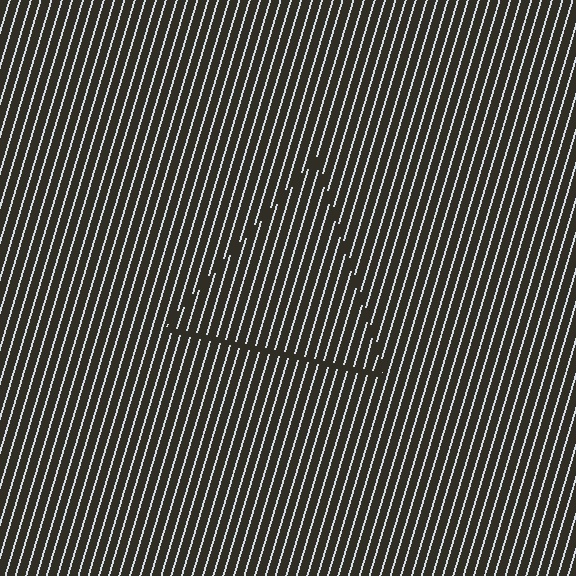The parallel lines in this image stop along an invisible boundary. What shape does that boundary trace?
An illusory triangle. The interior of the shape contains the same grating, shifted by half a period — the contour is defined by the phase discontinuity where line-ends from the inner and outer gratings abut.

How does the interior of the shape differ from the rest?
The interior of the shape contains the same grating, shifted by half a period — the contour is defined by the phase discontinuity where line-ends from the inner and outer gratings abut.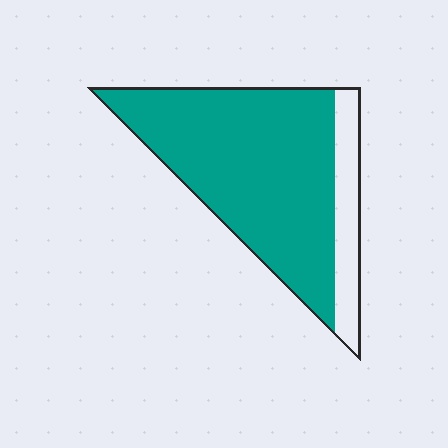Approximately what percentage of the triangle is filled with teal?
Approximately 80%.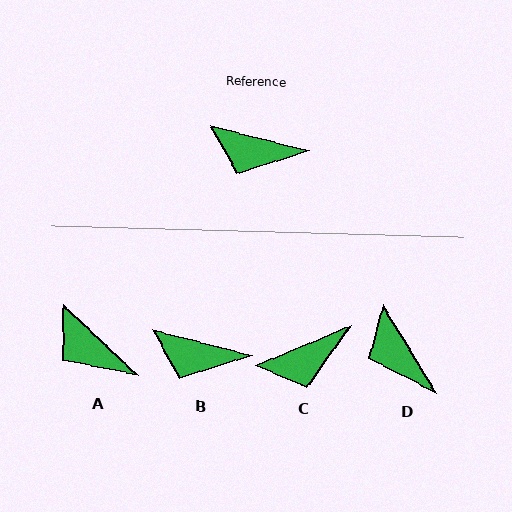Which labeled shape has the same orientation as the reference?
B.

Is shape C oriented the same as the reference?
No, it is off by about 37 degrees.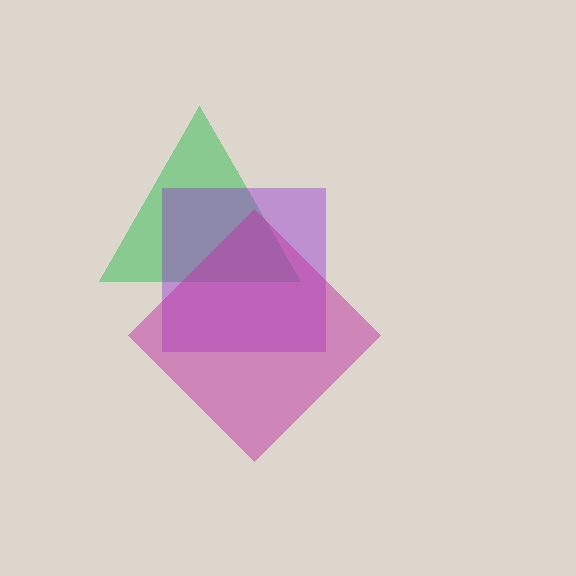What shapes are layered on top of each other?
The layered shapes are: a green triangle, a purple square, a magenta diamond.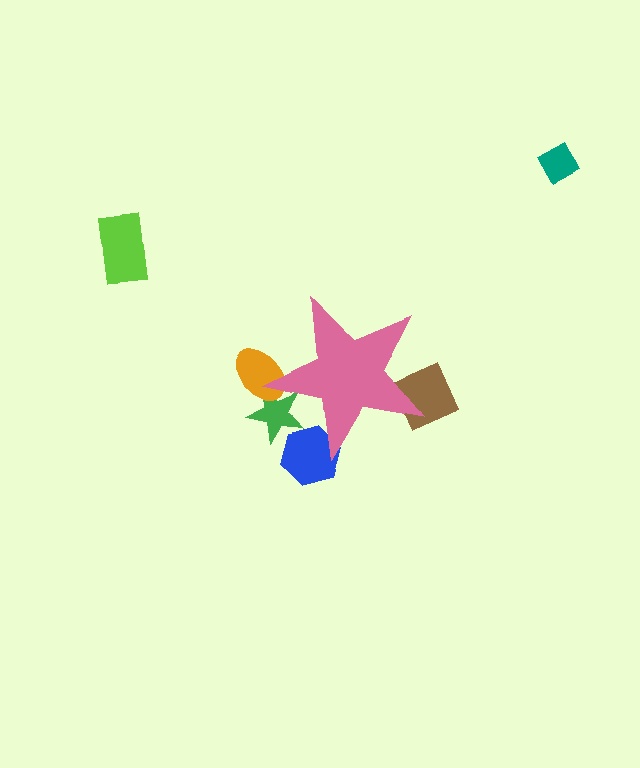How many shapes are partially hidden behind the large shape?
4 shapes are partially hidden.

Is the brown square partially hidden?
Yes, the brown square is partially hidden behind the pink star.